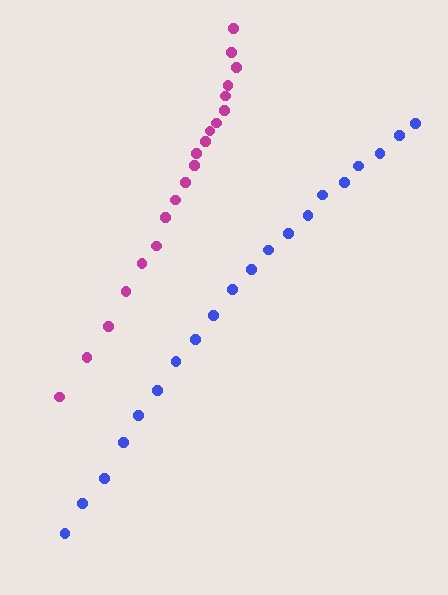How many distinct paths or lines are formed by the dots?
There are 2 distinct paths.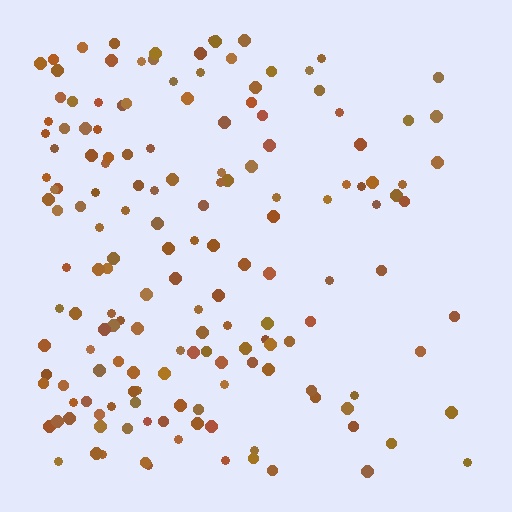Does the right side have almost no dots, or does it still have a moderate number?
Still a moderate number, just noticeably fewer than the left.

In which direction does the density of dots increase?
From right to left, with the left side densest.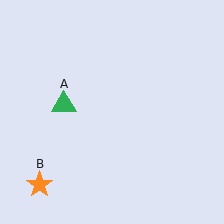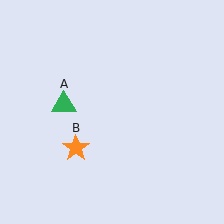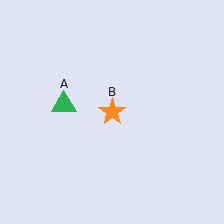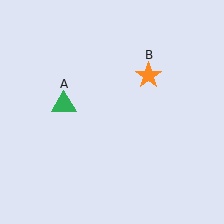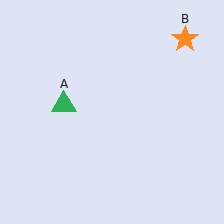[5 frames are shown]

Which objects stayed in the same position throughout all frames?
Green triangle (object A) remained stationary.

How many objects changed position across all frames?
1 object changed position: orange star (object B).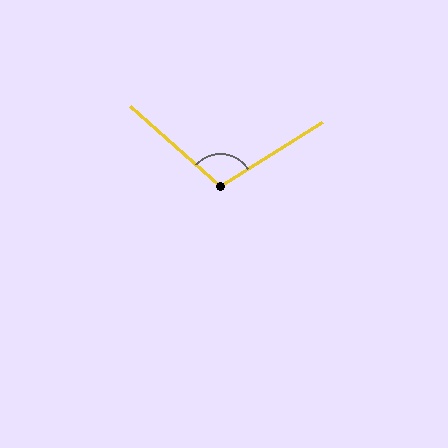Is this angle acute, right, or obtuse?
It is obtuse.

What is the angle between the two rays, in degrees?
Approximately 106 degrees.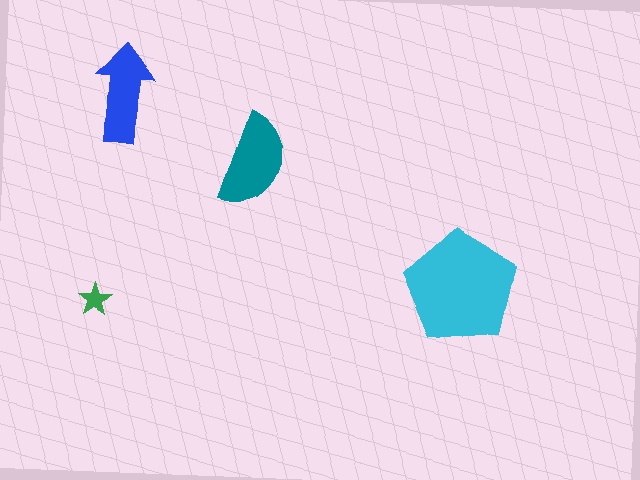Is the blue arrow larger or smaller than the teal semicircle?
Smaller.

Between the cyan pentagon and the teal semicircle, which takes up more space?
The cyan pentagon.